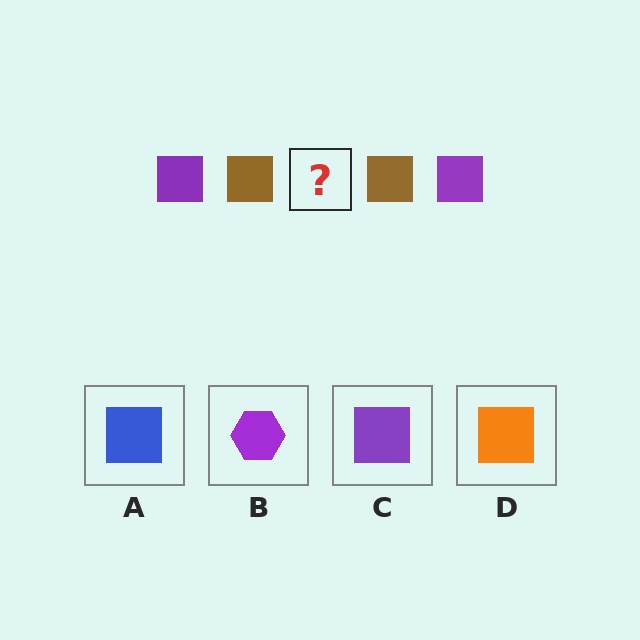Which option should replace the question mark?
Option C.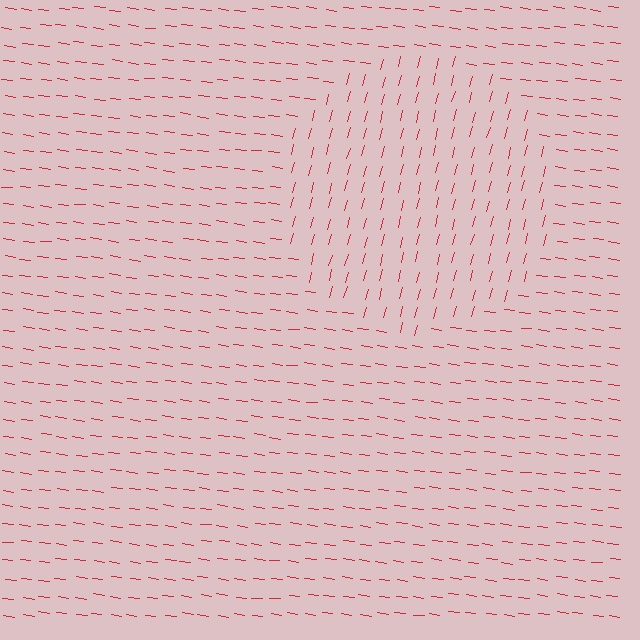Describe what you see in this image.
The image is filled with small red line segments. A circle region in the image has lines oriented differently from the surrounding lines, creating a visible texture boundary.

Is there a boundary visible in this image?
Yes, there is a texture boundary formed by a change in line orientation.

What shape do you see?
I see a circle.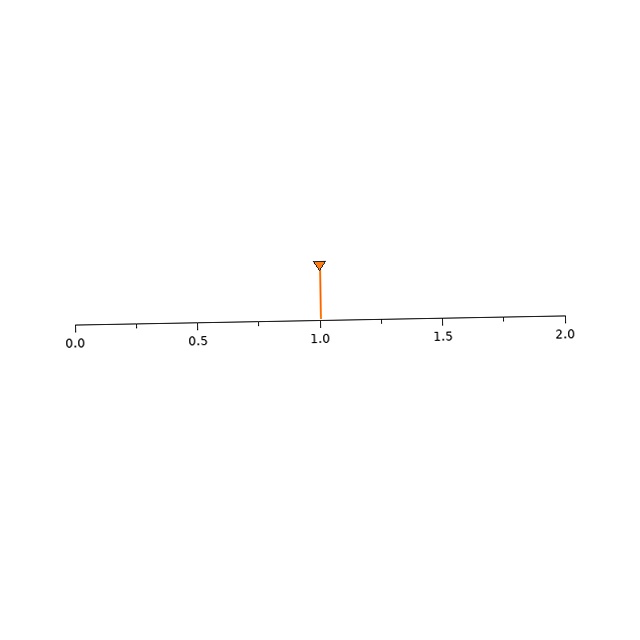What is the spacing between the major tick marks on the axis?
The major ticks are spaced 0.5 apart.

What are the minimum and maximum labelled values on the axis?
The axis runs from 0.0 to 2.0.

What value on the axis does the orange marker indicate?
The marker indicates approximately 1.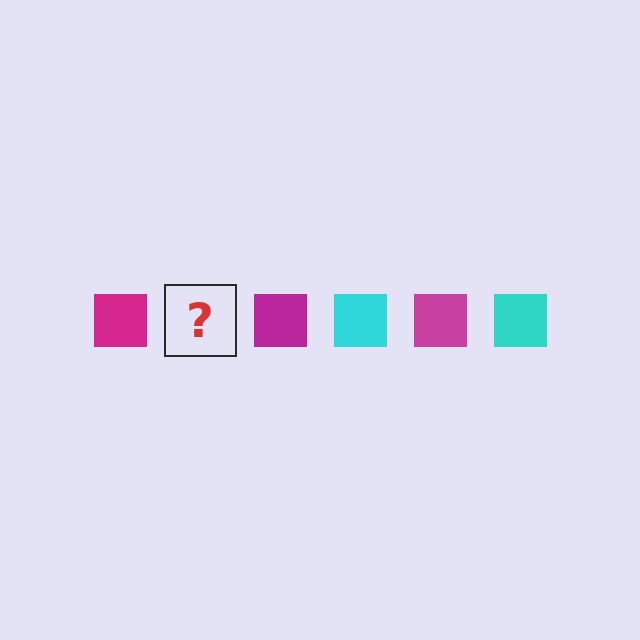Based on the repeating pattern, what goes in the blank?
The blank should be a cyan square.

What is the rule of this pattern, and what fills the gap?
The rule is that the pattern cycles through magenta, cyan squares. The gap should be filled with a cyan square.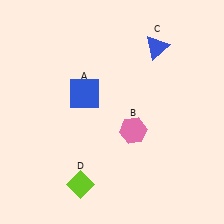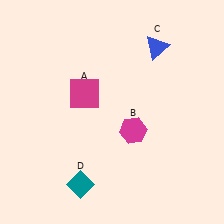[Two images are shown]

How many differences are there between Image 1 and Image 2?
There are 3 differences between the two images.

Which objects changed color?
A changed from blue to magenta. B changed from pink to magenta. D changed from lime to teal.